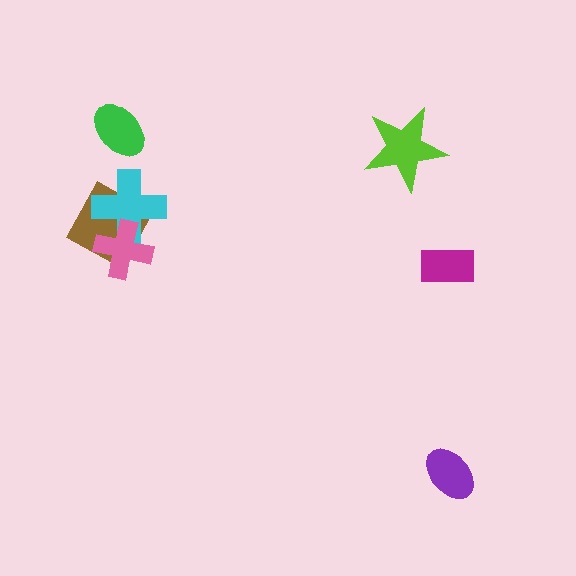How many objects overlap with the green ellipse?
0 objects overlap with the green ellipse.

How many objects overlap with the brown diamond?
2 objects overlap with the brown diamond.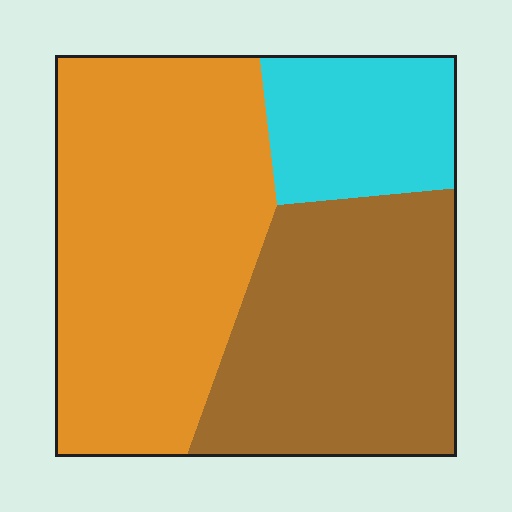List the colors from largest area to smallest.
From largest to smallest: orange, brown, cyan.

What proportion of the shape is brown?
Brown takes up about three eighths (3/8) of the shape.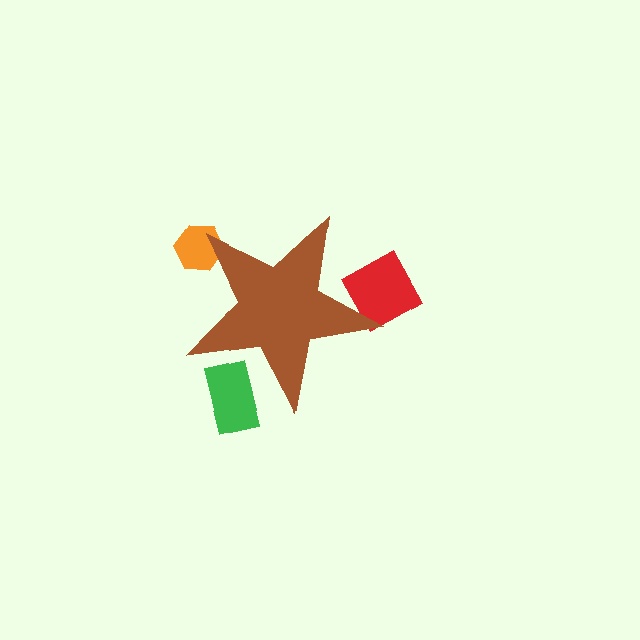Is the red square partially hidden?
Yes, the red square is partially hidden behind the brown star.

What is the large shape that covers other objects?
A brown star.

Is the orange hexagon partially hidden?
Yes, the orange hexagon is partially hidden behind the brown star.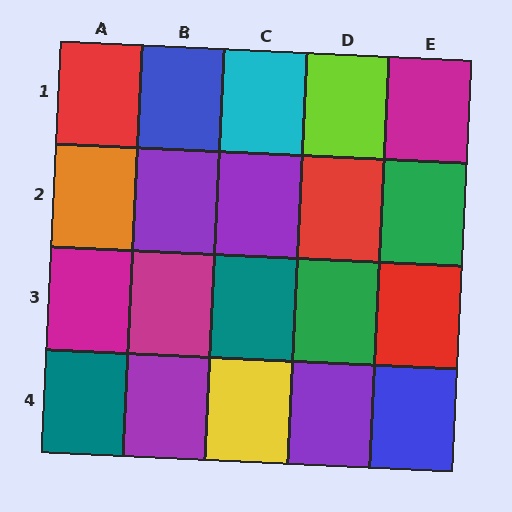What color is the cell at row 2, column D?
Red.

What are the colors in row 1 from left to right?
Red, blue, cyan, lime, magenta.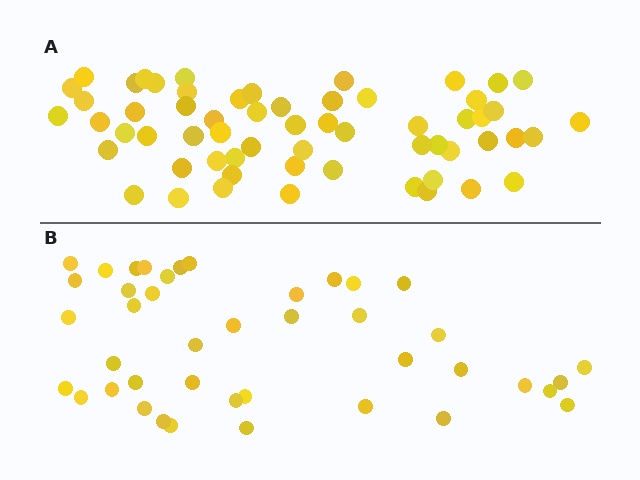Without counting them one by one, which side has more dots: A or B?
Region A (the top region) has more dots.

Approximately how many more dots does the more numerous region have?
Region A has approximately 20 more dots than region B.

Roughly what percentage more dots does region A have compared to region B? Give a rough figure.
About 45% more.